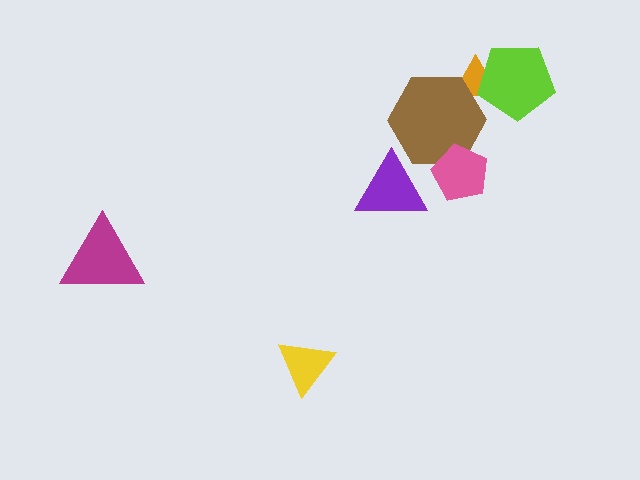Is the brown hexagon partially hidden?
Yes, it is partially covered by another shape.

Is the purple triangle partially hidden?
No, no other shape covers it.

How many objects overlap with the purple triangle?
0 objects overlap with the purple triangle.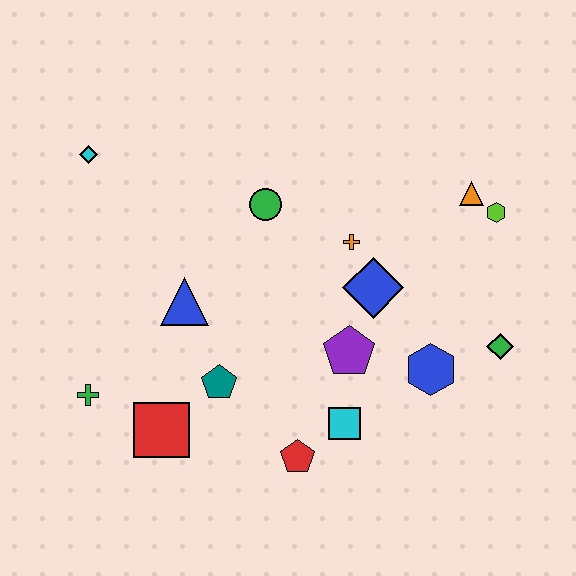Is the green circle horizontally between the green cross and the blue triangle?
No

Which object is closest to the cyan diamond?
The blue triangle is closest to the cyan diamond.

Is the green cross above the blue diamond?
No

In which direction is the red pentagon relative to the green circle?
The red pentagon is below the green circle.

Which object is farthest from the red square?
The lime hexagon is farthest from the red square.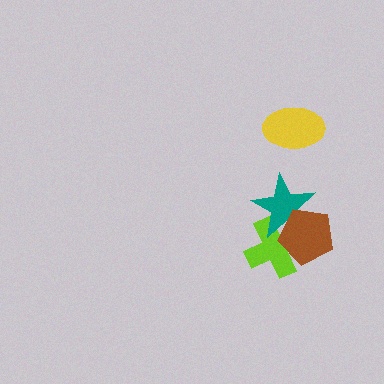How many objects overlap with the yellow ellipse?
0 objects overlap with the yellow ellipse.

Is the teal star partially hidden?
Yes, it is partially covered by another shape.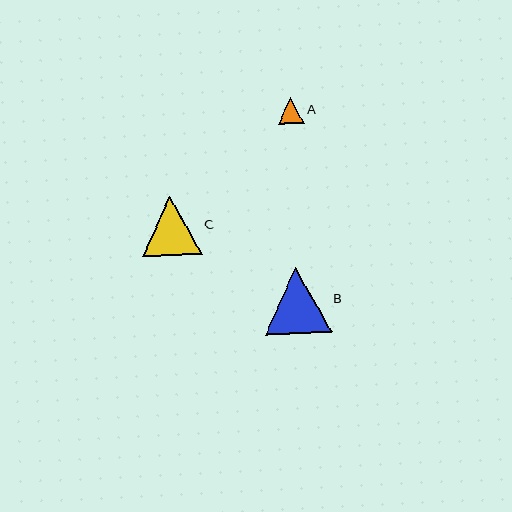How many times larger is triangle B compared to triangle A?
Triangle B is approximately 2.6 times the size of triangle A.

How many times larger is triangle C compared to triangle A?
Triangle C is approximately 2.3 times the size of triangle A.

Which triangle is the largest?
Triangle B is the largest with a size of approximately 66 pixels.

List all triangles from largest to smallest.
From largest to smallest: B, C, A.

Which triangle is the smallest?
Triangle A is the smallest with a size of approximately 26 pixels.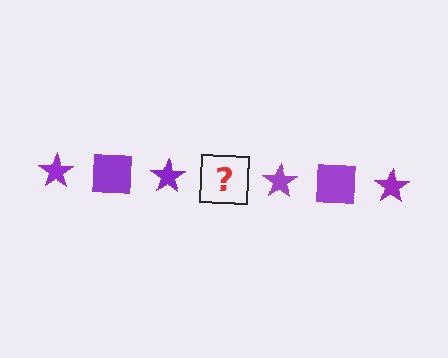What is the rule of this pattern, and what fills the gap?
The rule is that the pattern cycles through star, square shapes in purple. The gap should be filled with a purple square.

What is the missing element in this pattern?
The missing element is a purple square.